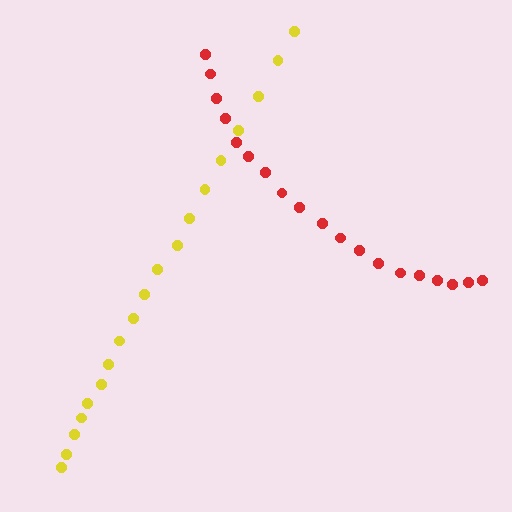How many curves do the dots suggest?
There are 2 distinct paths.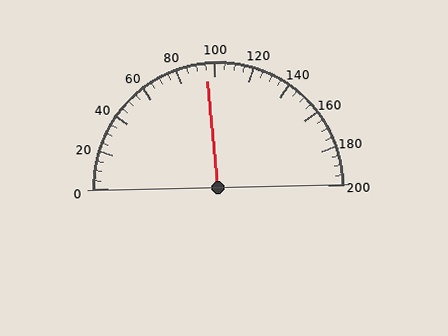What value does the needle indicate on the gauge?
The needle indicates approximately 95.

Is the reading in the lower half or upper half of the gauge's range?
The reading is in the lower half of the range (0 to 200).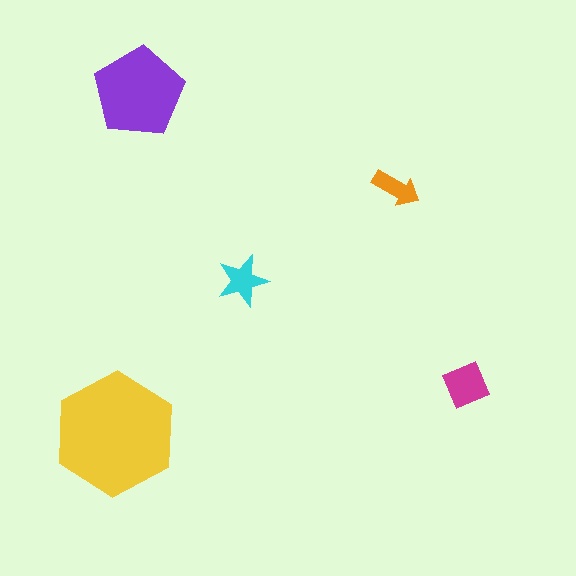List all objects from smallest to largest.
The orange arrow, the cyan star, the magenta square, the purple pentagon, the yellow hexagon.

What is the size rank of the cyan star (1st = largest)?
4th.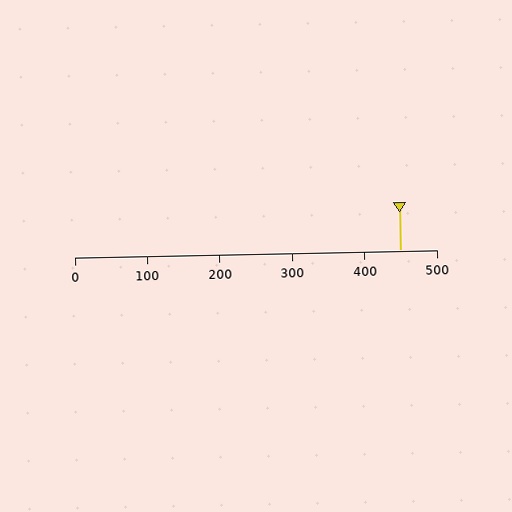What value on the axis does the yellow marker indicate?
The marker indicates approximately 450.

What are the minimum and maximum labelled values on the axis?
The axis runs from 0 to 500.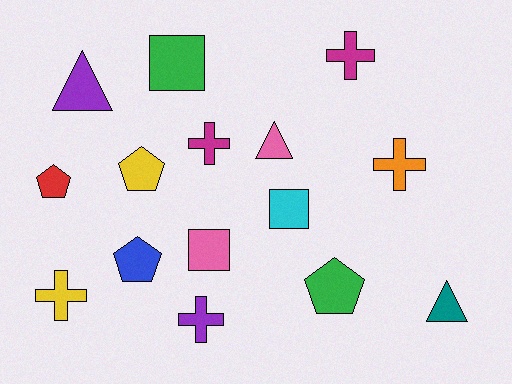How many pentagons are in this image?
There are 4 pentagons.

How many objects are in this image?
There are 15 objects.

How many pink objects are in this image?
There are 2 pink objects.